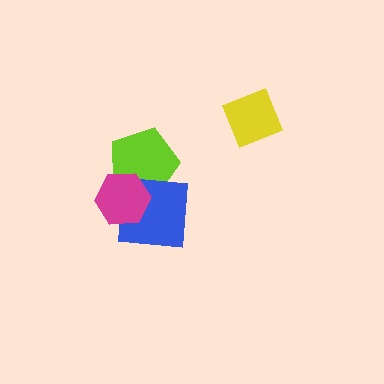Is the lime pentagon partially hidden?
Yes, it is partially covered by another shape.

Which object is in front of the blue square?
The magenta hexagon is in front of the blue square.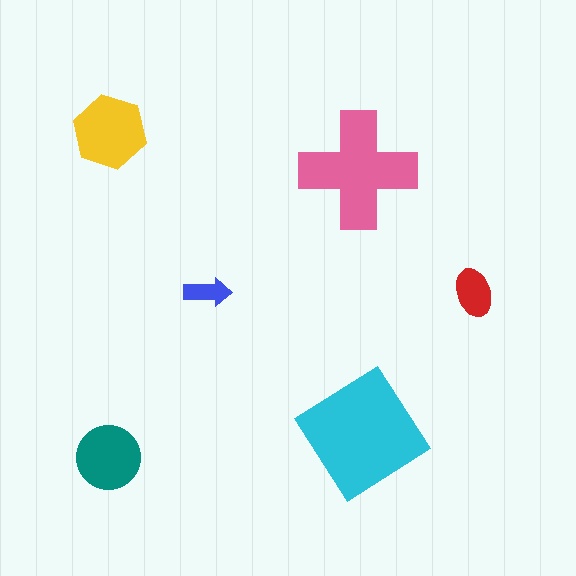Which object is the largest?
The cyan diamond.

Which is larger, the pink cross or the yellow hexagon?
The pink cross.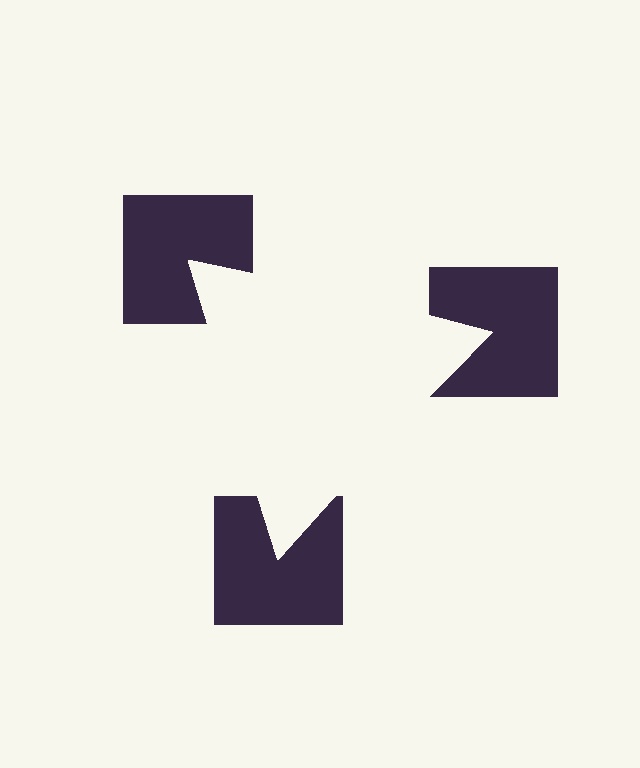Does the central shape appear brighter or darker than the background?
It typically appears slightly brighter than the background, even though no actual brightness change is drawn.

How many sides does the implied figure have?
3 sides.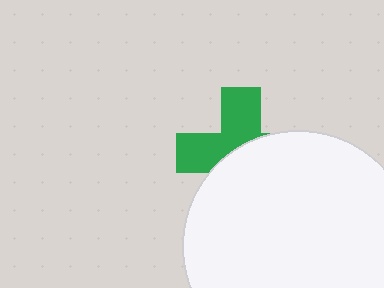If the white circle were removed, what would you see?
You would see the complete green cross.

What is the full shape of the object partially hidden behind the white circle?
The partially hidden object is a green cross.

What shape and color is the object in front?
The object in front is a white circle.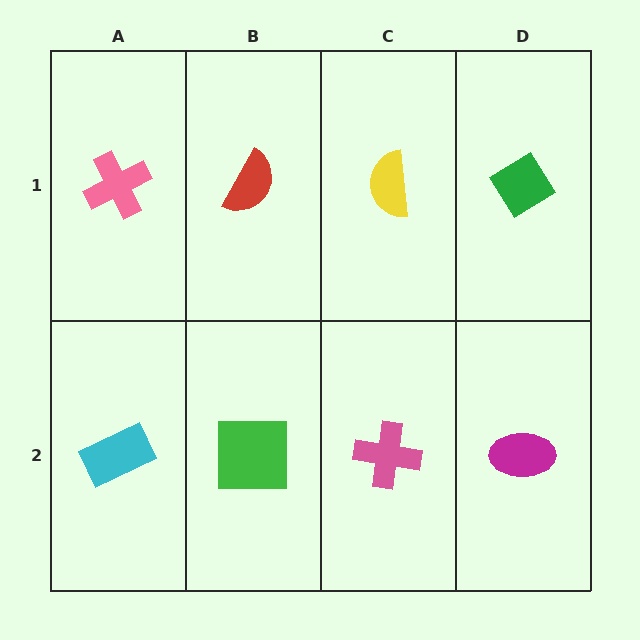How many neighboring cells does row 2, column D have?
2.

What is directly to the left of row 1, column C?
A red semicircle.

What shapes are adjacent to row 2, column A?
A pink cross (row 1, column A), a green square (row 2, column B).